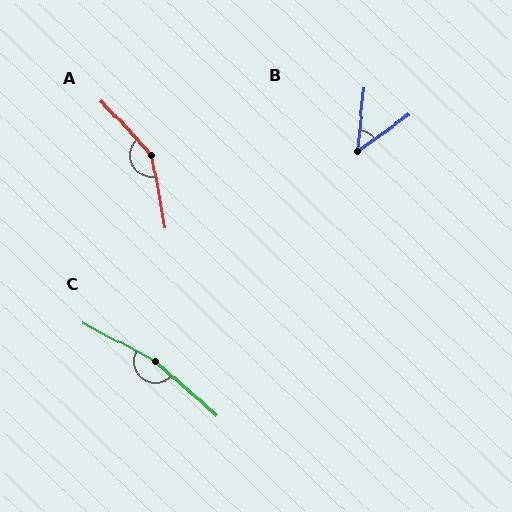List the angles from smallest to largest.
B (48°), A (148°), C (167°).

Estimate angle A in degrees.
Approximately 148 degrees.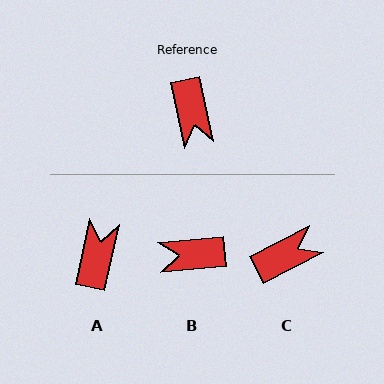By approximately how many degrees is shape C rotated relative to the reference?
Approximately 105 degrees counter-clockwise.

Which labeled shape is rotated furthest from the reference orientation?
A, about 155 degrees away.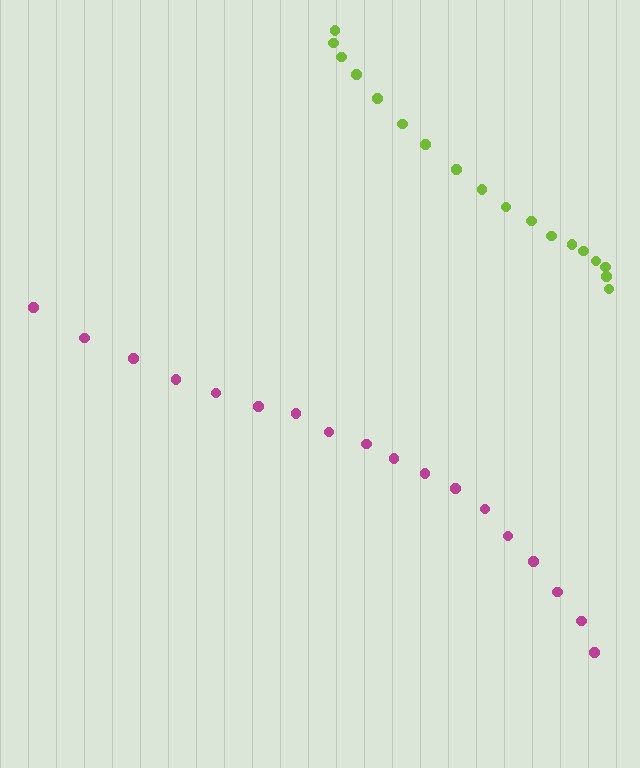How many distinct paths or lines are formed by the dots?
There are 2 distinct paths.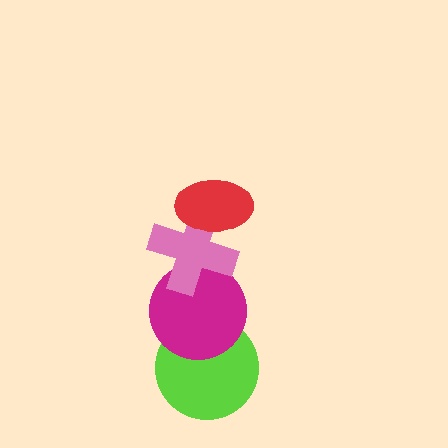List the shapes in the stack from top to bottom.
From top to bottom: the red ellipse, the pink cross, the magenta circle, the lime circle.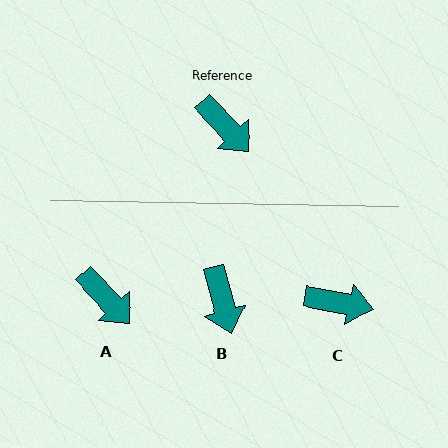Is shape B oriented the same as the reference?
No, it is off by about 28 degrees.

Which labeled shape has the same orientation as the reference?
A.